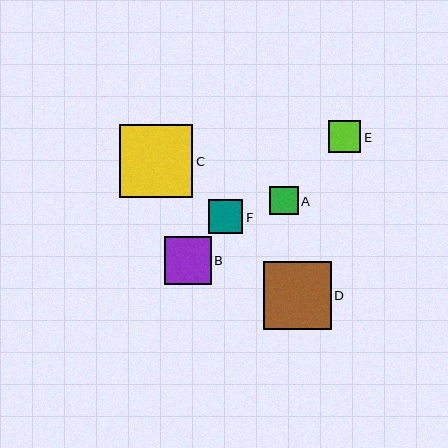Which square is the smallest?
Square A is the smallest with a size of approximately 29 pixels.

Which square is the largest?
Square C is the largest with a size of approximately 73 pixels.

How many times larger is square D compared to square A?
Square D is approximately 2.4 times the size of square A.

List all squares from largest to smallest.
From largest to smallest: C, D, B, F, E, A.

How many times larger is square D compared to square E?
Square D is approximately 2.1 times the size of square E.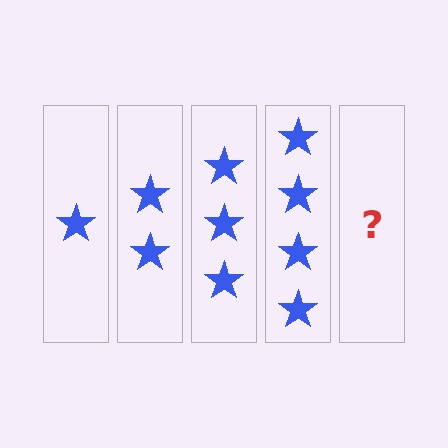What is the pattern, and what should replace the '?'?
The pattern is that each step adds one more star. The '?' should be 5 stars.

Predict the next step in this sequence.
The next step is 5 stars.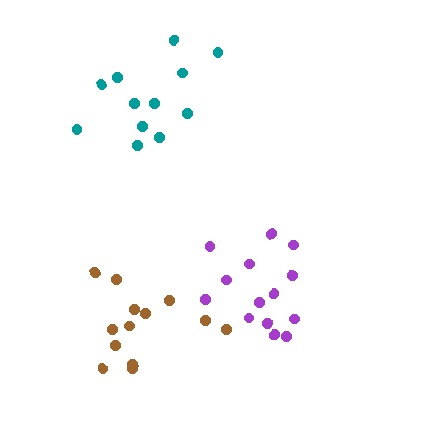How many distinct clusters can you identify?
There are 3 distinct clusters.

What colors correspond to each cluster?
The clusters are colored: purple, teal, brown.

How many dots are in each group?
Group 1: 14 dots, Group 2: 12 dots, Group 3: 13 dots (39 total).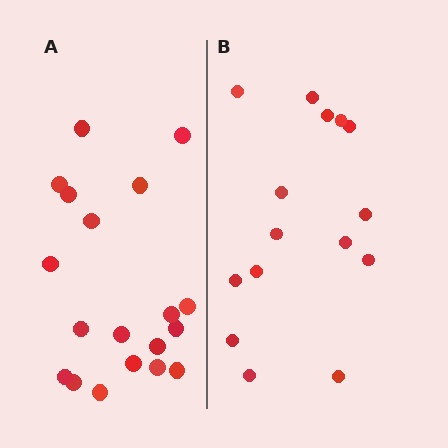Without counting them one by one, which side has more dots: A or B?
Region A (the left region) has more dots.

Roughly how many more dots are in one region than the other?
Region A has about 4 more dots than region B.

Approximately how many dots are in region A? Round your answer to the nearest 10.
About 20 dots. (The exact count is 19, which rounds to 20.)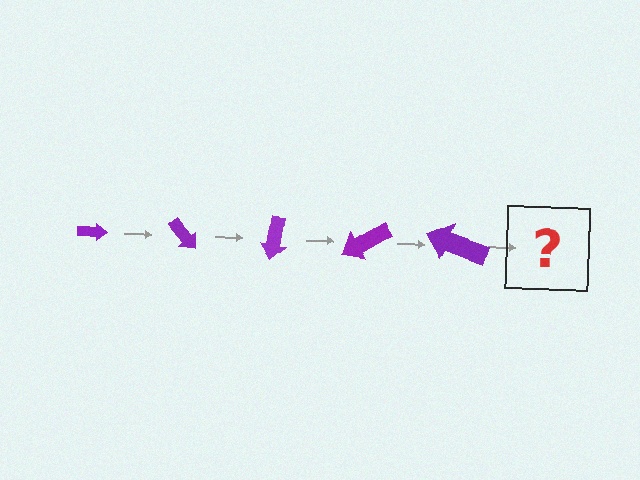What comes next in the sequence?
The next element should be an arrow, larger than the previous one and rotated 250 degrees from the start.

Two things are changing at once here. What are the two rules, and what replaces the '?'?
The two rules are that the arrow grows larger each step and it rotates 50 degrees each step. The '?' should be an arrow, larger than the previous one and rotated 250 degrees from the start.